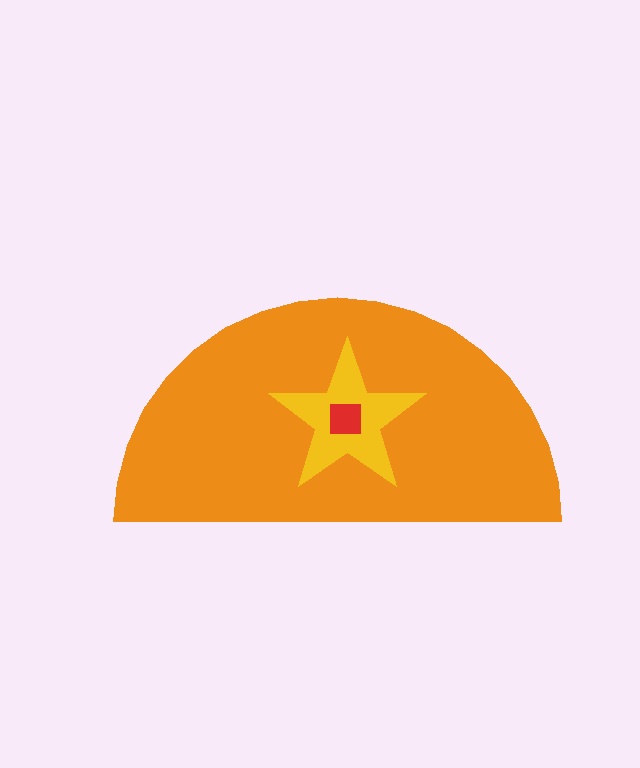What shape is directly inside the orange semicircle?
The yellow star.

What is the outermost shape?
The orange semicircle.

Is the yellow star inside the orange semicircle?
Yes.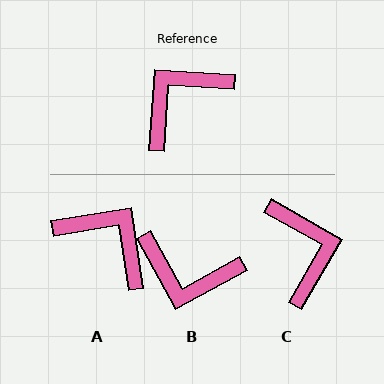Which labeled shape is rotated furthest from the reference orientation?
B, about 123 degrees away.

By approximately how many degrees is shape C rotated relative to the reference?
Approximately 116 degrees clockwise.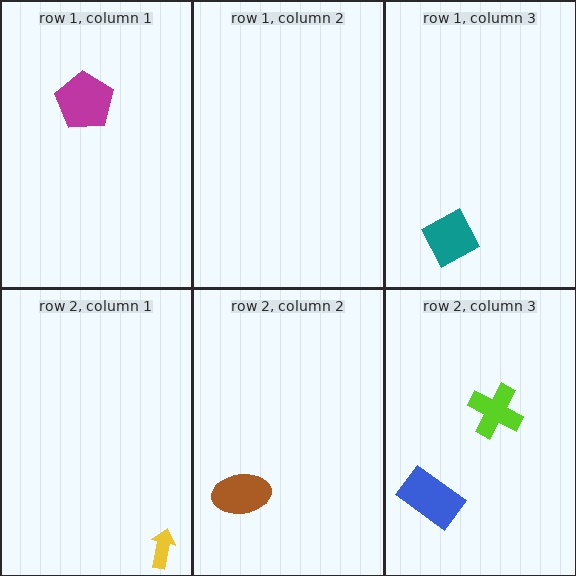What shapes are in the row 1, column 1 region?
The magenta pentagon.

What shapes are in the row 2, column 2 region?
The brown ellipse.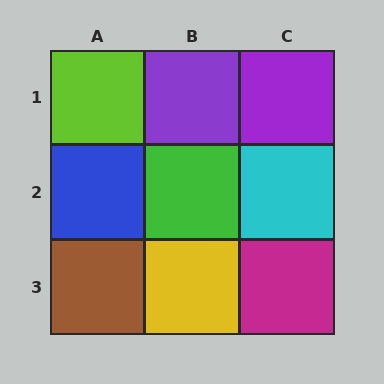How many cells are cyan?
1 cell is cyan.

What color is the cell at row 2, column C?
Cyan.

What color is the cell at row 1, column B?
Purple.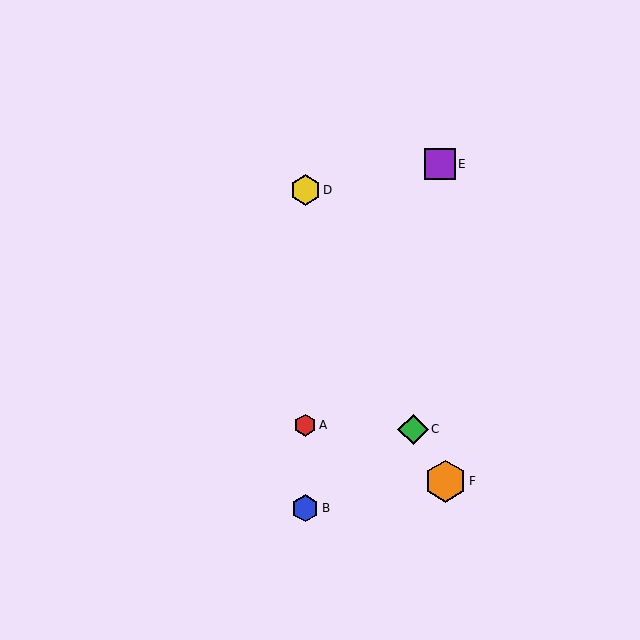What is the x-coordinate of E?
Object E is at x≈440.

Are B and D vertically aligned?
Yes, both are at x≈305.